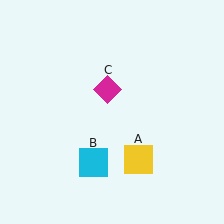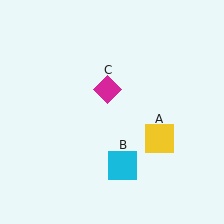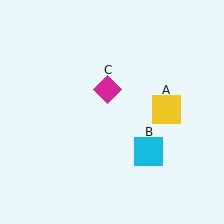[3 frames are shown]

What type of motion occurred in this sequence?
The yellow square (object A), cyan square (object B) rotated counterclockwise around the center of the scene.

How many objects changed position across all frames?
2 objects changed position: yellow square (object A), cyan square (object B).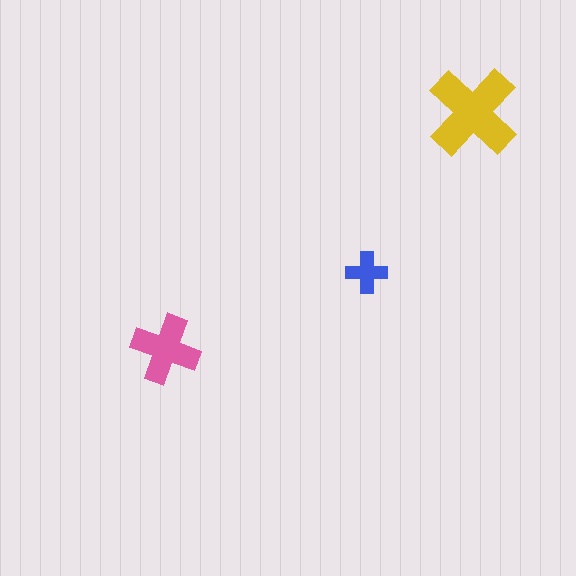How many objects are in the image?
There are 3 objects in the image.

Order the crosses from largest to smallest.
the yellow one, the pink one, the blue one.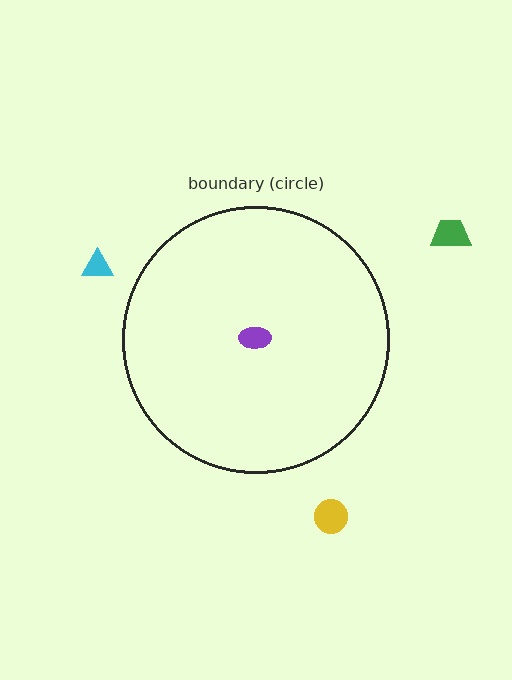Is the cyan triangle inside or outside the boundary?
Outside.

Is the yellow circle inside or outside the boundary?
Outside.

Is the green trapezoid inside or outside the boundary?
Outside.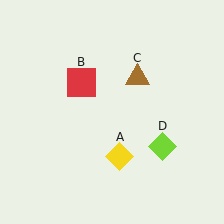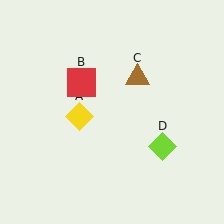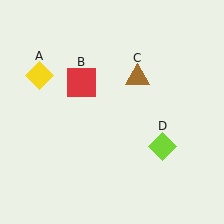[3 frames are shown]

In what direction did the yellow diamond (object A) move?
The yellow diamond (object A) moved up and to the left.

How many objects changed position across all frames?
1 object changed position: yellow diamond (object A).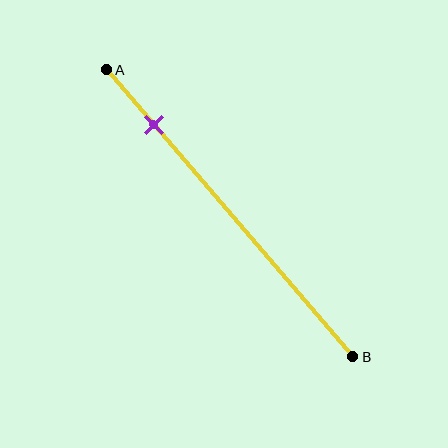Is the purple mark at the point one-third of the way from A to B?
No, the mark is at about 20% from A, not at the 33% one-third point.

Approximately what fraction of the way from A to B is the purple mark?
The purple mark is approximately 20% of the way from A to B.